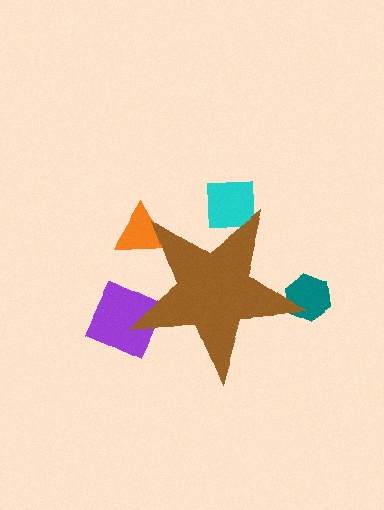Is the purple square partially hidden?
Yes, the purple square is partially hidden behind the brown star.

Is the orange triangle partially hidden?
Yes, the orange triangle is partially hidden behind the brown star.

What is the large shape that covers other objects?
A brown star.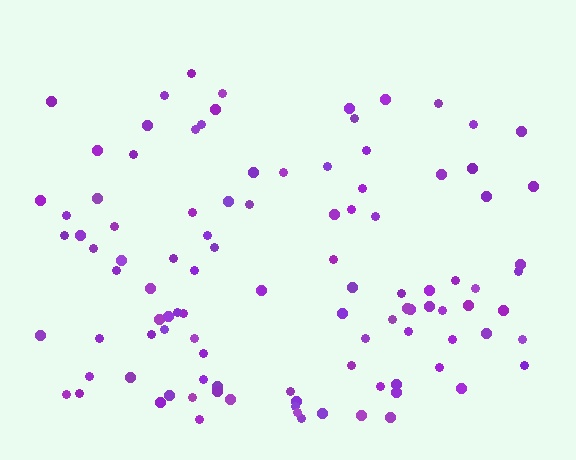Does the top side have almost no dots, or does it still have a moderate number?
Still a moderate number, just noticeably fewer than the bottom.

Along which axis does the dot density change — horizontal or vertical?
Vertical.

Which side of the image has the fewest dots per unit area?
The top.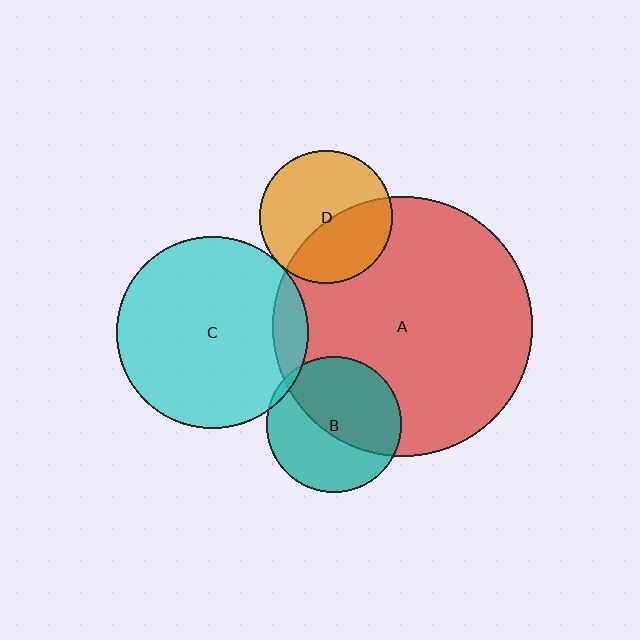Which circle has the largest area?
Circle A (red).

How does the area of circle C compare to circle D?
Approximately 2.1 times.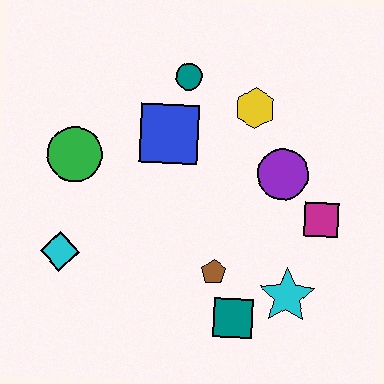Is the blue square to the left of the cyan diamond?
No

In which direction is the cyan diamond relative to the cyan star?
The cyan diamond is to the left of the cyan star.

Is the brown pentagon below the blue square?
Yes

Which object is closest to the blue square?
The teal circle is closest to the blue square.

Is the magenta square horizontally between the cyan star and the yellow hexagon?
No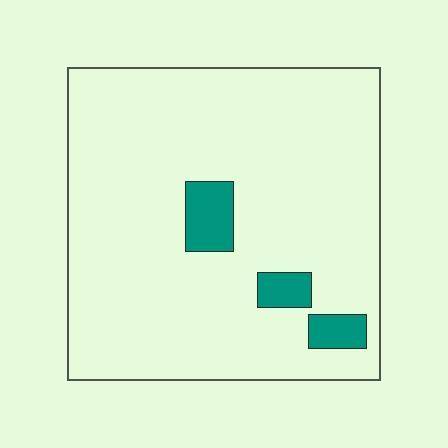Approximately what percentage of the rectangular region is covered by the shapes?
Approximately 10%.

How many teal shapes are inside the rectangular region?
3.